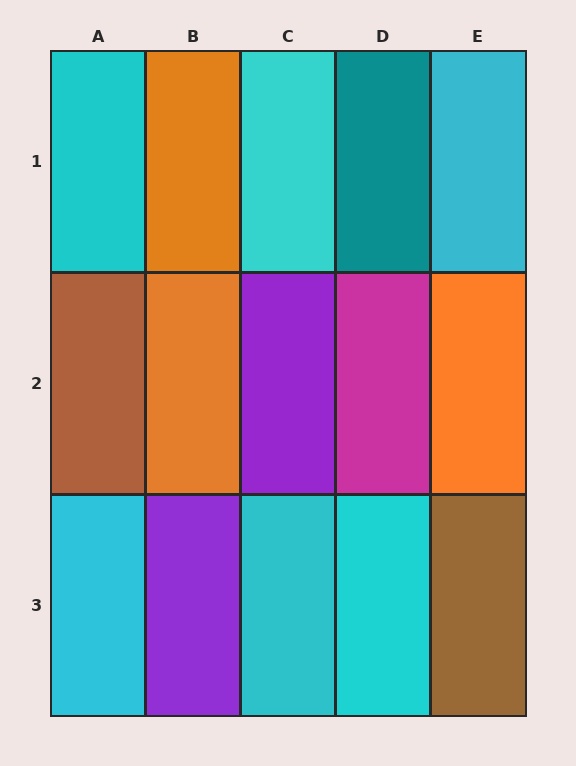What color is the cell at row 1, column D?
Teal.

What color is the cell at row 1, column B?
Orange.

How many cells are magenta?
1 cell is magenta.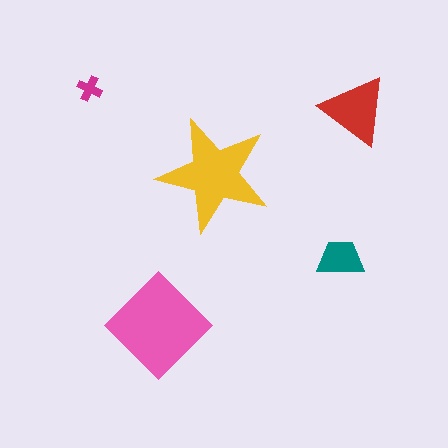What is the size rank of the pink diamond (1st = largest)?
1st.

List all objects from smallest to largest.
The magenta cross, the teal trapezoid, the red triangle, the yellow star, the pink diamond.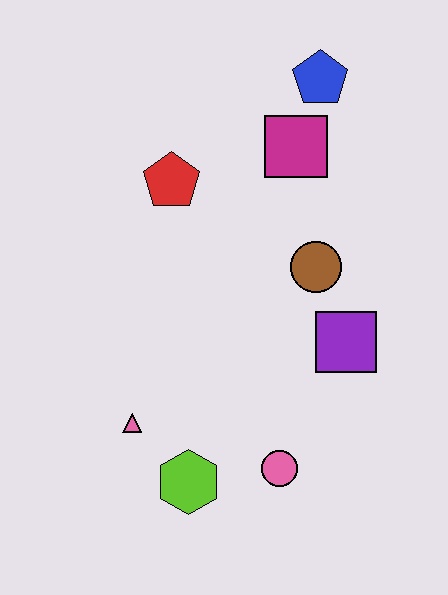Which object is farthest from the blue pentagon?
The lime hexagon is farthest from the blue pentagon.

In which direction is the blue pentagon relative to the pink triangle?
The blue pentagon is above the pink triangle.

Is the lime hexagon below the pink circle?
Yes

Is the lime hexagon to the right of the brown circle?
No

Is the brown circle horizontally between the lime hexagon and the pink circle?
No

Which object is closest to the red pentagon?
The magenta square is closest to the red pentagon.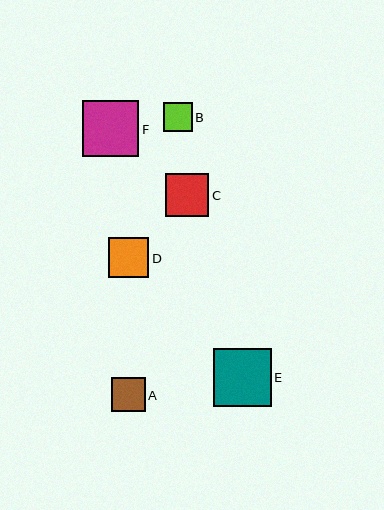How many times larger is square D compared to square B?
Square D is approximately 1.4 times the size of square B.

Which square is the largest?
Square E is the largest with a size of approximately 58 pixels.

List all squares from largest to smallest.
From largest to smallest: E, F, C, D, A, B.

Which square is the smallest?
Square B is the smallest with a size of approximately 29 pixels.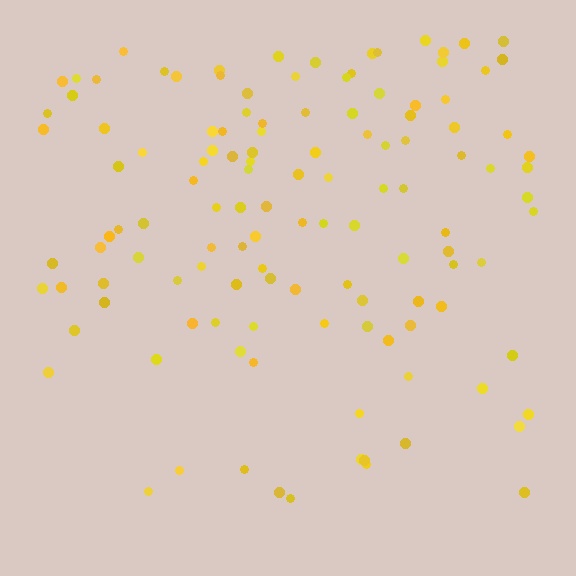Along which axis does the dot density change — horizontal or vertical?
Vertical.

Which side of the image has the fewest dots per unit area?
The bottom.